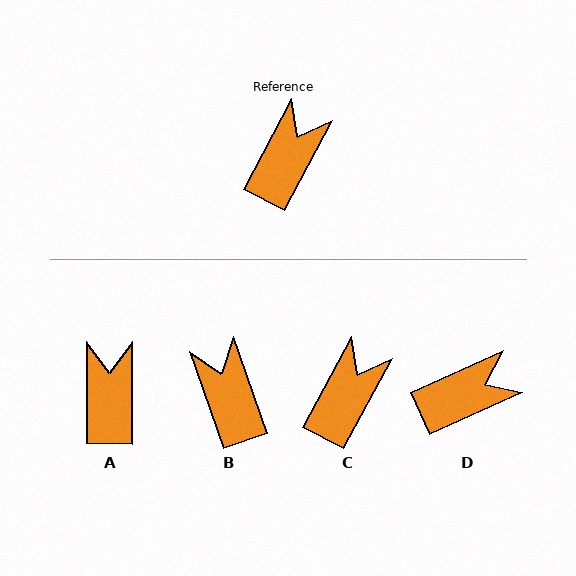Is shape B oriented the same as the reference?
No, it is off by about 47 degrees.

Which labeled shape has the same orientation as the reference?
C.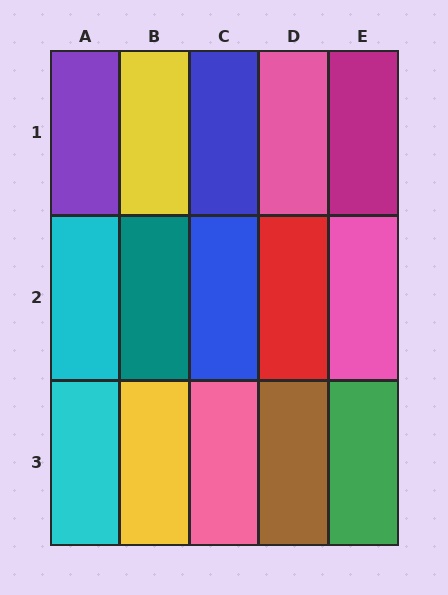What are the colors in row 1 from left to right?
Purple, yellow, blue, pink, magenta.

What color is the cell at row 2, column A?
Cyan.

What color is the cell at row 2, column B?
Teal.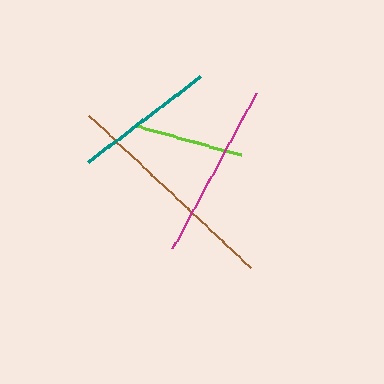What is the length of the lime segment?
The lime segment is approximately 108 pixels long.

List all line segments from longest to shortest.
From longest to shortest: brown, magenta, teal, lime.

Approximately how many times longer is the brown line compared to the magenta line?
The brown line is approximately 1.3 times the length of the magenta line.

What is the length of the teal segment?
The teal segment is approximately 142 pixels long.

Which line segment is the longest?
The brown line is the longest at approximately 221 pixels.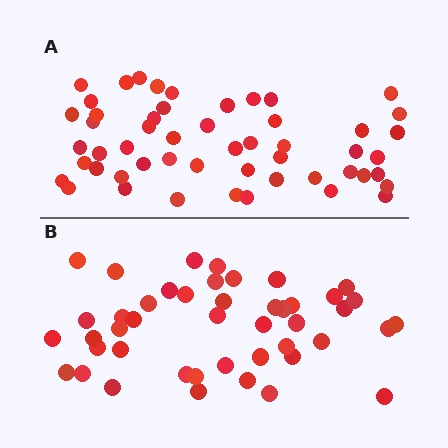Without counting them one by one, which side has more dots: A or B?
Region A (the top region) has more dots.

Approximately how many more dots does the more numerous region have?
Region A has roughly 8 or so more dots than region B.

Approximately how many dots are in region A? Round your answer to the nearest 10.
About 50 dots. (The exact count is 52, which rounds to 50.)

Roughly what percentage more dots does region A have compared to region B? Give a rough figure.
About 15% more.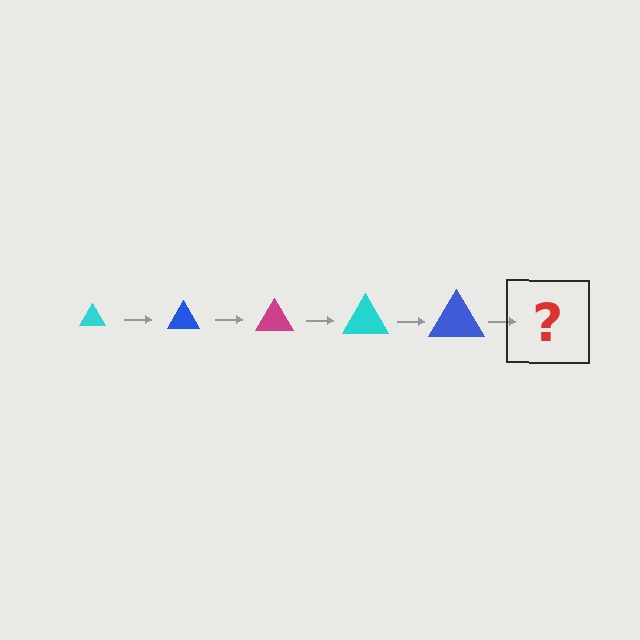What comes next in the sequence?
The next element should be a magenta triangle, larger than the previous one.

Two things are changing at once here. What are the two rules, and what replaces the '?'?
The two rules are that the triangle grows larger each step and the color cycles through cyan, blue, and magenta. The '?' should be a magenta triangle, larger than the previous one.